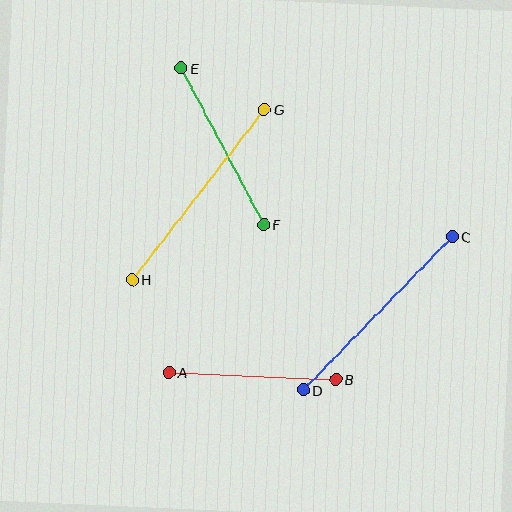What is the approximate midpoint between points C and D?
The midpoint is at approximately (378, 313) pixels.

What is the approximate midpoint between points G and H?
The midpoint is at approximately (198, 195) pixels.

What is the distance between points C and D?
The distance is approximately 214 pixels.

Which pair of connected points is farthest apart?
Points G and H are farthest apart.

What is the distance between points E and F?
The distance is approximately 177 pixels.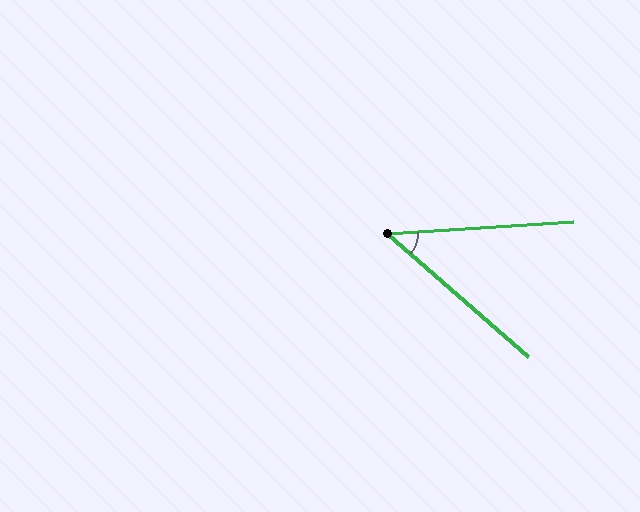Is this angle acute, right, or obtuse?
It is acute.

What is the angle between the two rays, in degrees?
Approximately 45 degrees.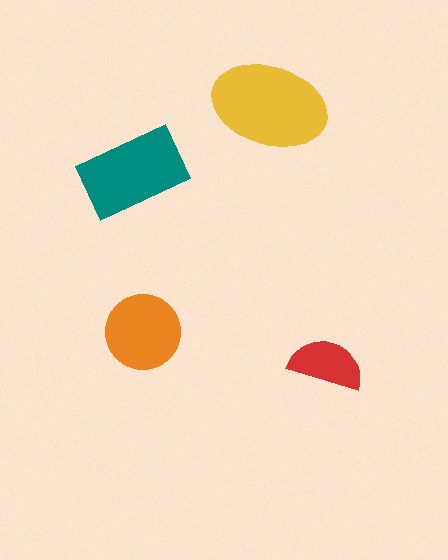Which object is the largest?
The yellow ellipse.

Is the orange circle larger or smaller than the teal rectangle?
Smaller.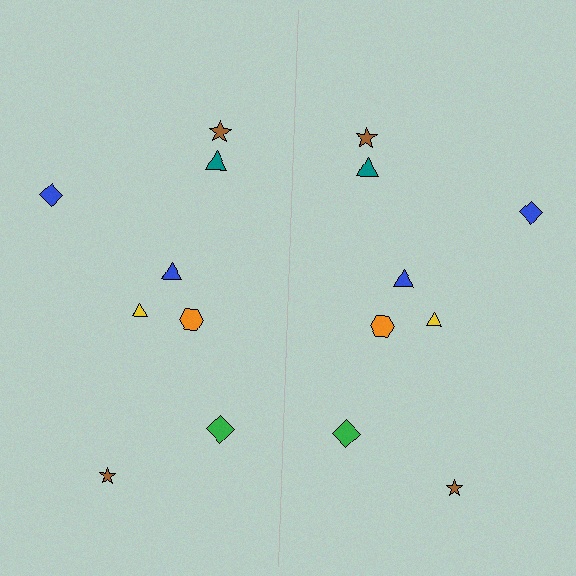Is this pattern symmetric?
Yes, this pattern has bilateral (reflection) symmetry.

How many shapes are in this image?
There are 16 shapes in this image.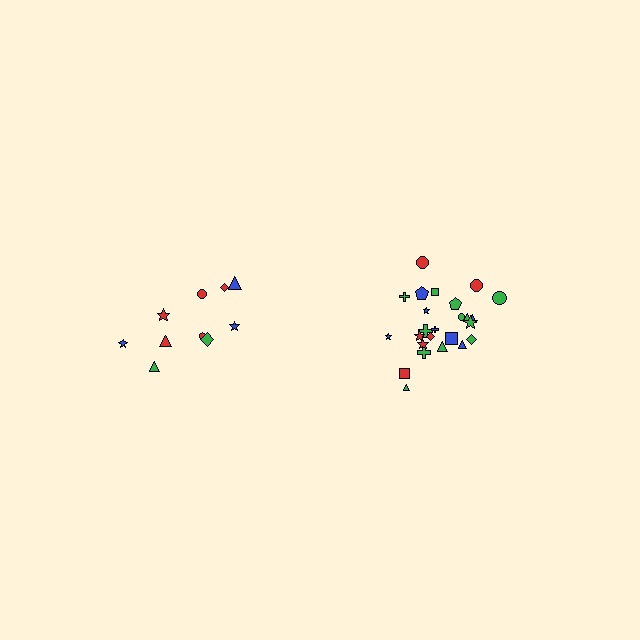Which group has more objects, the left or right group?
The right group.